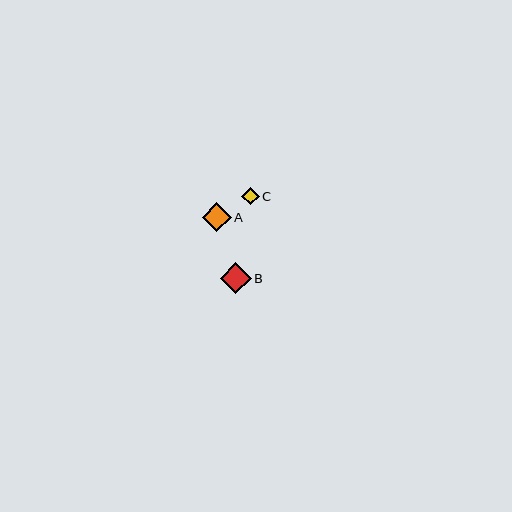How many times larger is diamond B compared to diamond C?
Diamond B is approximately 1.8 times the size of diamond C.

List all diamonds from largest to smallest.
From largest to smallest: B, A, C.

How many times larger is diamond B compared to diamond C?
Diamond B is approximately 1.8 times the size of diamond C.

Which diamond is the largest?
Diamond B is the largest with a size of approximately 31 pixels.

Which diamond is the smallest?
Diamond C is the smallest with a size of approximately 17 pixels.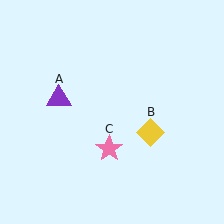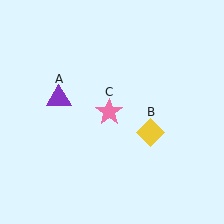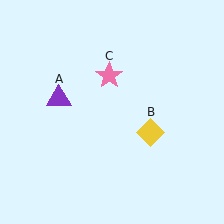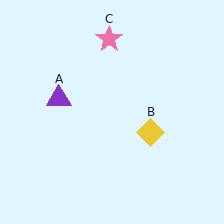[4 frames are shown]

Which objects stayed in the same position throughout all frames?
Purple triangle (object A) and yellow diamond (object B) remained stationary.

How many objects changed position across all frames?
1 object changed position: pink star (object C).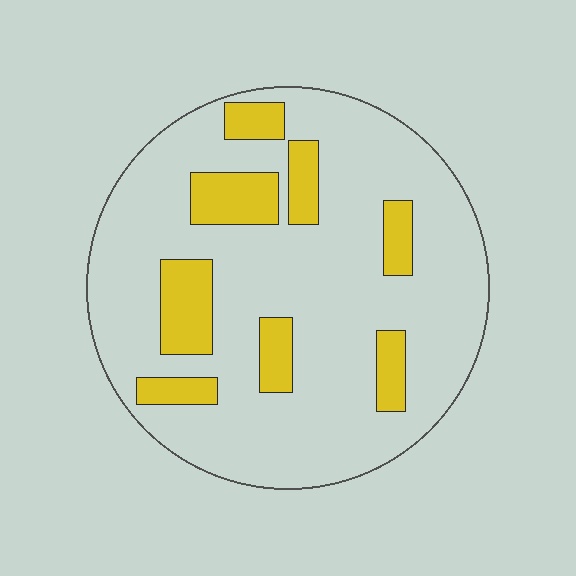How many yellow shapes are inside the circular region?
8.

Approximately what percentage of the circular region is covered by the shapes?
Approximately 20%.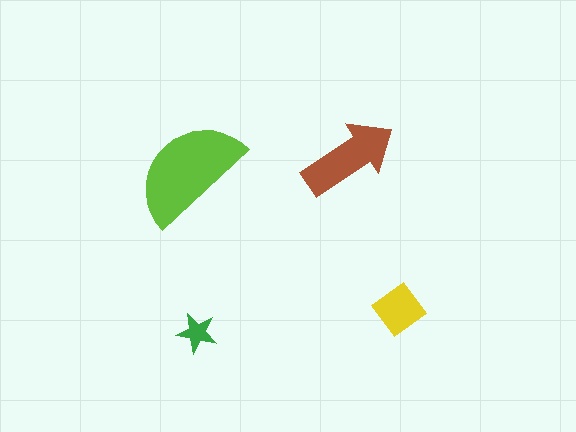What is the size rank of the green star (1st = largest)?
4th.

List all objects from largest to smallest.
The lime semicircle, the brown arrow, the yellow diamond, the green star.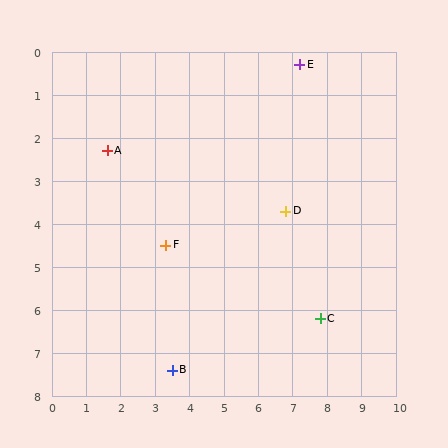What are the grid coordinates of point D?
Point D is at approximately (6.8, 3.7).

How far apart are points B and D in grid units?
Points B and D are about 5.0 grid units apart.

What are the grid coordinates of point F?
Point F is at approximately (3.3, 4.5).